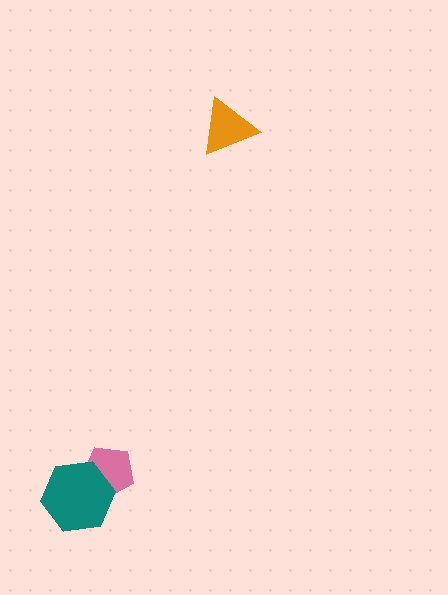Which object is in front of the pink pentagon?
The teal hexagon is in front of the pink pentagon.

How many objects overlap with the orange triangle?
0 objects overlap with the orange triangle.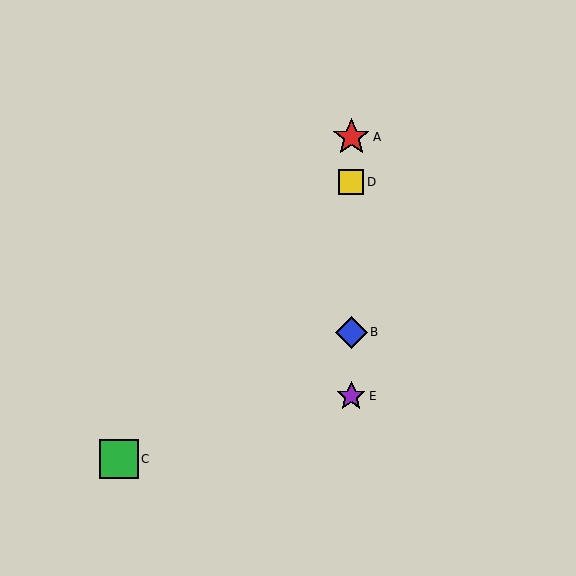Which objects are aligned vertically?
Objects A, B, D, E are aligned vertically.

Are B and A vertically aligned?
Yes, both are at x≈351.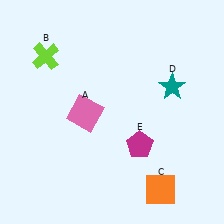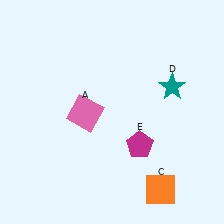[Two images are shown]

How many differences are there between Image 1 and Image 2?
There is 1 difference between the two images.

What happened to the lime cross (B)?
The lime cross (B) was removed in Image 2. It was in the top-left area of Image 1.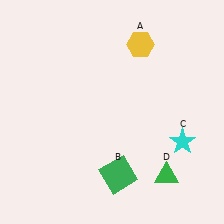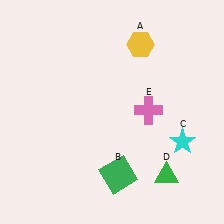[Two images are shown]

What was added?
A pink cross (E) was added in Image 2.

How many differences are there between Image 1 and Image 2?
There is 1 difference between the two images.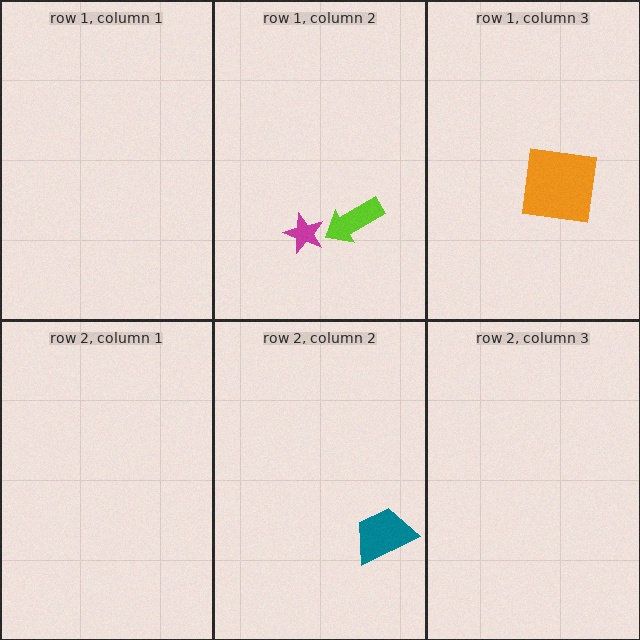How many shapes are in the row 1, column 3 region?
1.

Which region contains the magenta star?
The row 1, column 2 region.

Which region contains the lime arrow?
The row 1, column 2 region.